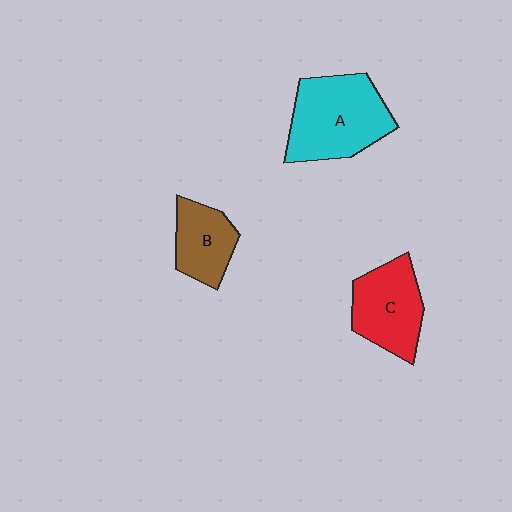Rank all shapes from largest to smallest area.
From largest to smallest: A (cyan), C (red), B (brown).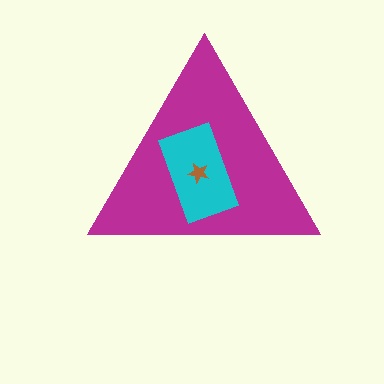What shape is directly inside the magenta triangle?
The cyan rectangle.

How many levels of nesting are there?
3.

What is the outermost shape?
The magenta triangle.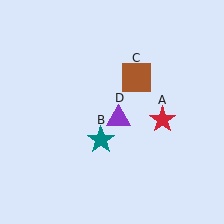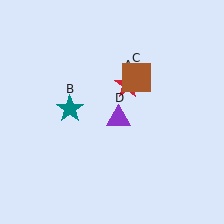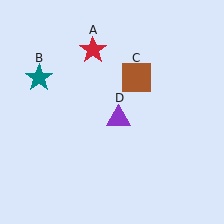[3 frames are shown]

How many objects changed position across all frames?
2 objects changed position: red star (object A), teal star (object B).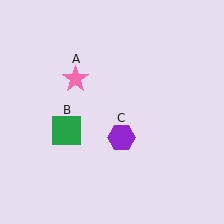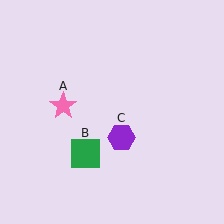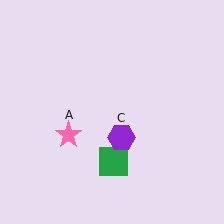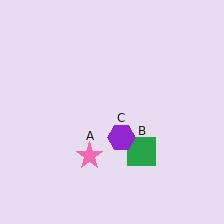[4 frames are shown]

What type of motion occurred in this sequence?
The pink star (object A), green square (object B) rotated counterclockwise around the center of the scene.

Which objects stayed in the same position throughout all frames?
Purple hexagon (object C) remained stationary.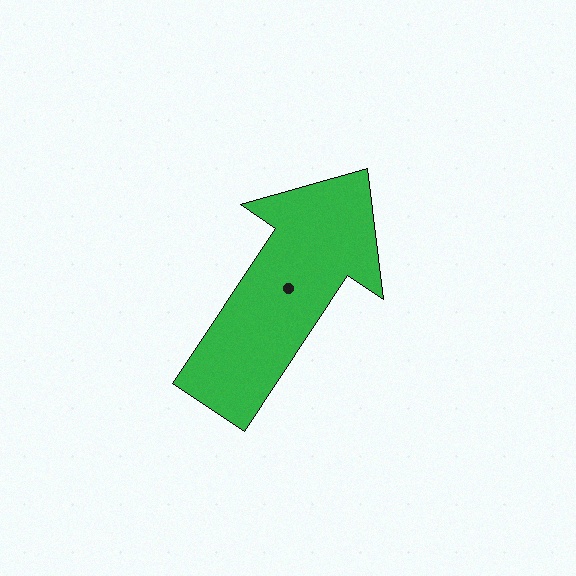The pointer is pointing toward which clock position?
Roughly 1 o'clock.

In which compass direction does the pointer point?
Northeast.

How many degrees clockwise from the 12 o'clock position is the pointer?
Approximately 34 degrees.